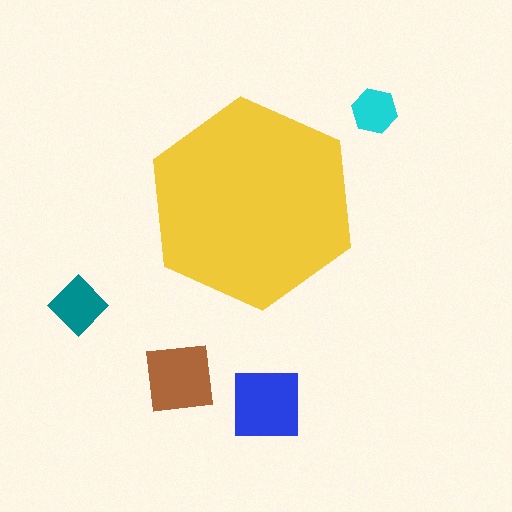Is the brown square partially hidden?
No, the brown square is fully visible.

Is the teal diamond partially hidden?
No, the teal diamond is fully visible.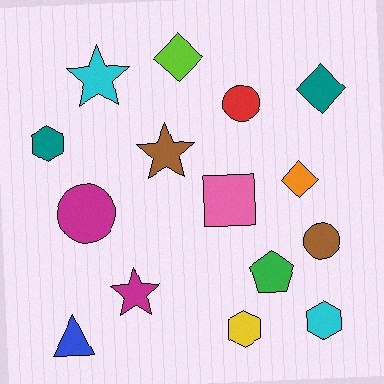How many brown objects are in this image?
There are 2 brown objects.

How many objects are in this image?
There are 15 objects.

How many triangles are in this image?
There is 1 triangle.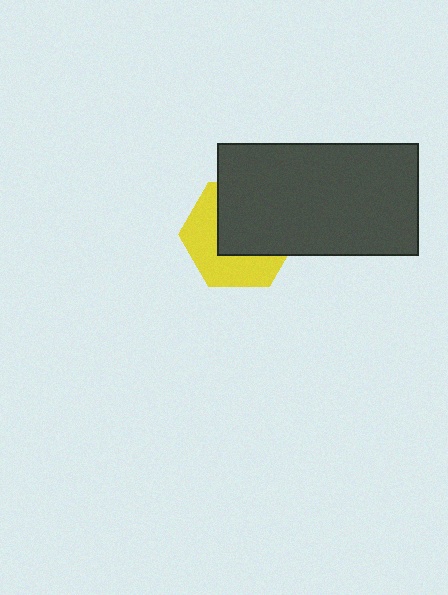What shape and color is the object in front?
The object in front is a dark gray rectangle.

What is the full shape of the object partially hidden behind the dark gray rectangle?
The partially hidden object is a yellow hexagon.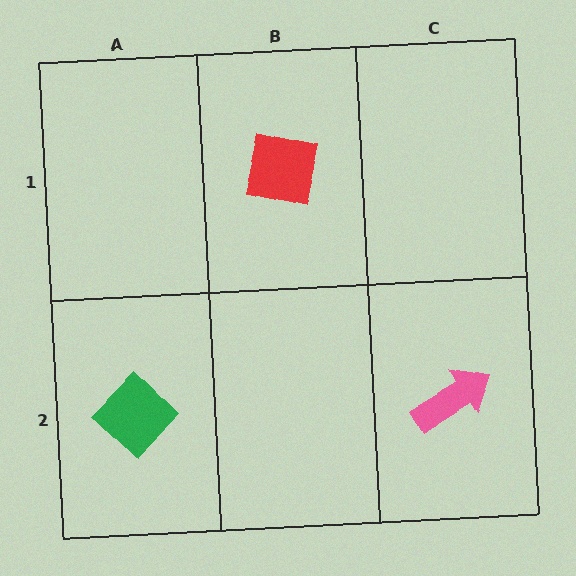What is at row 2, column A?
A green diamond.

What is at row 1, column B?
A red square.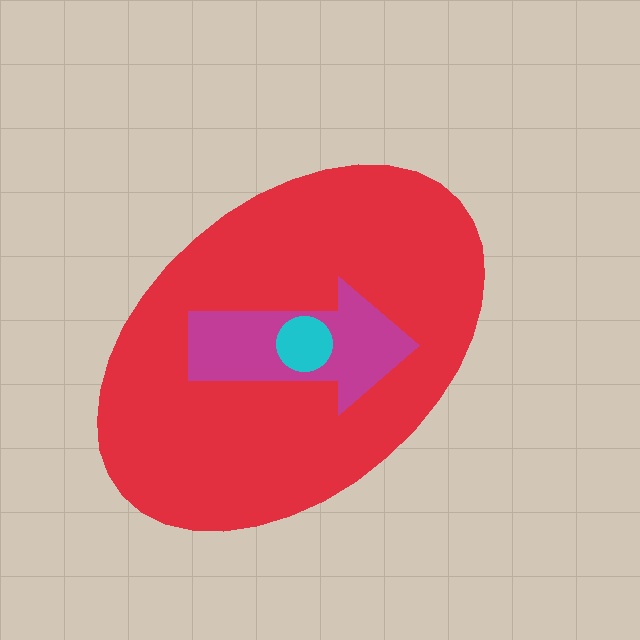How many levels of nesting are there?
3.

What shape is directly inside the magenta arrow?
The cyan circle.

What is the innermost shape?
The cyan circle.